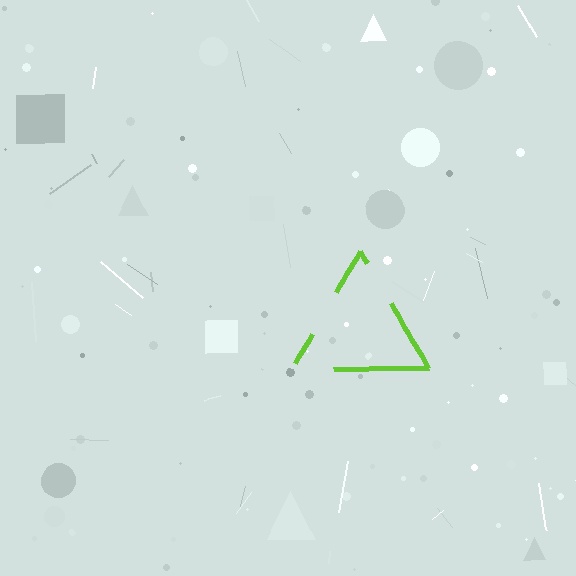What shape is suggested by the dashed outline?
The dashed outline suggests a triangle.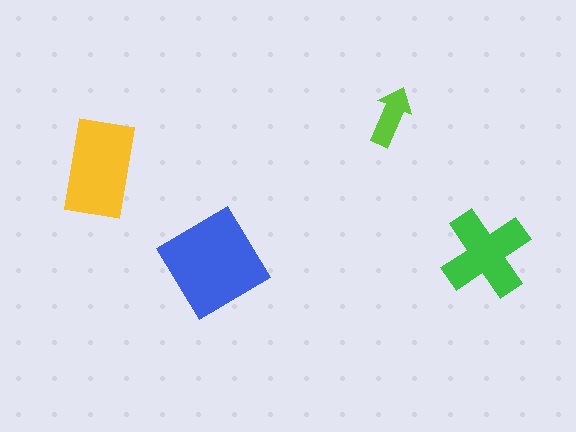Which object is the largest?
The blue diamond.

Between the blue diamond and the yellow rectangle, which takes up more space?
The blue diamond.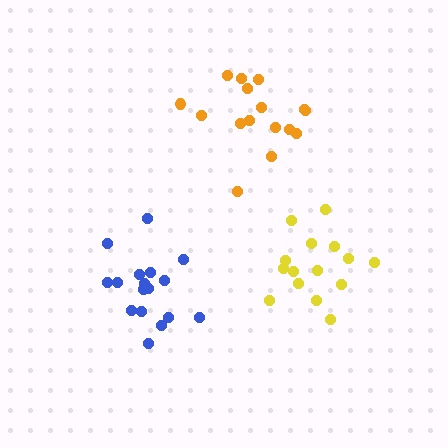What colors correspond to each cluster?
The clusters are colored: yellow, blue, orange.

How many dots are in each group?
Group 1: 15 dots, Group 2: 17 dots, Group 3: 16 dots (48 total).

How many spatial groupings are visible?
There are 3 spatial groupings.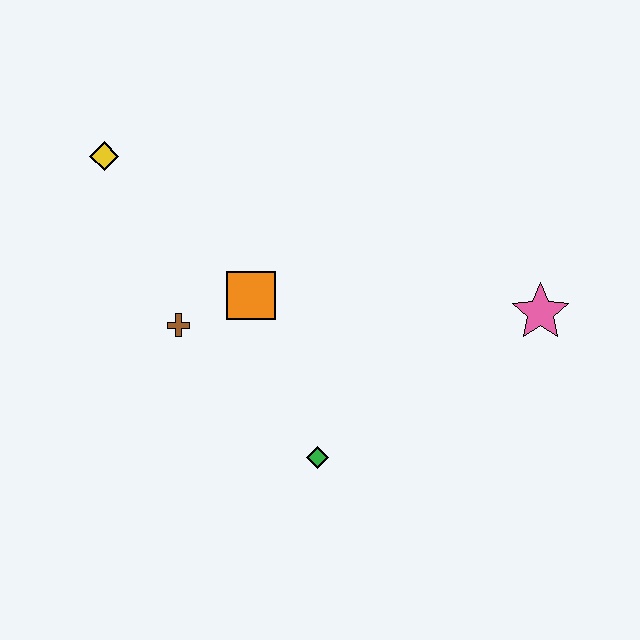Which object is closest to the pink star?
The green diamond is closest to the pink star.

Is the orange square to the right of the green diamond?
No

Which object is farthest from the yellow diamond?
The pink star is farthest from the yellow diamond.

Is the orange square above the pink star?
Yes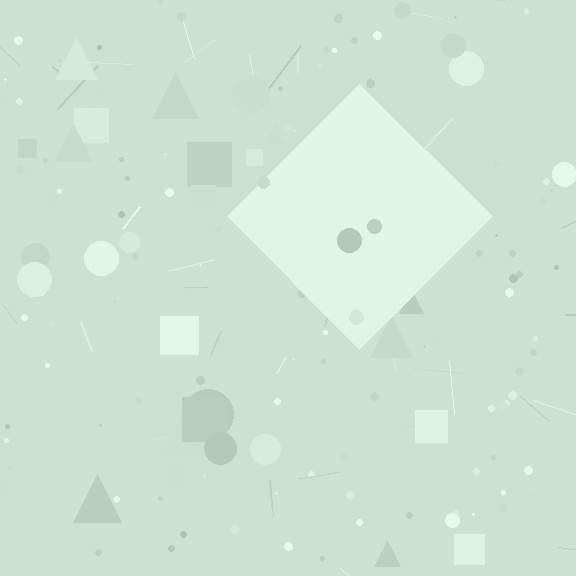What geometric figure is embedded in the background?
A diamond is embedded in the background.